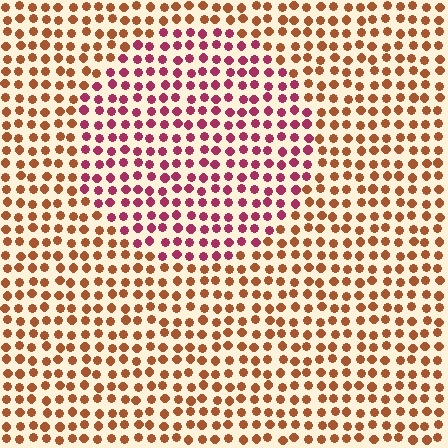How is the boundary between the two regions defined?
The boundary is defined purely by a slight shift in hue (about 45 degrees). Spacing, size, and orientation are identical on both sides.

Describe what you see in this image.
The image is filled with small brown elements in a uniform arrangement. A circle-shaped region is visible where the elements are tinted to a slightly different hue, forming a subtle color boundary.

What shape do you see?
I see a circle.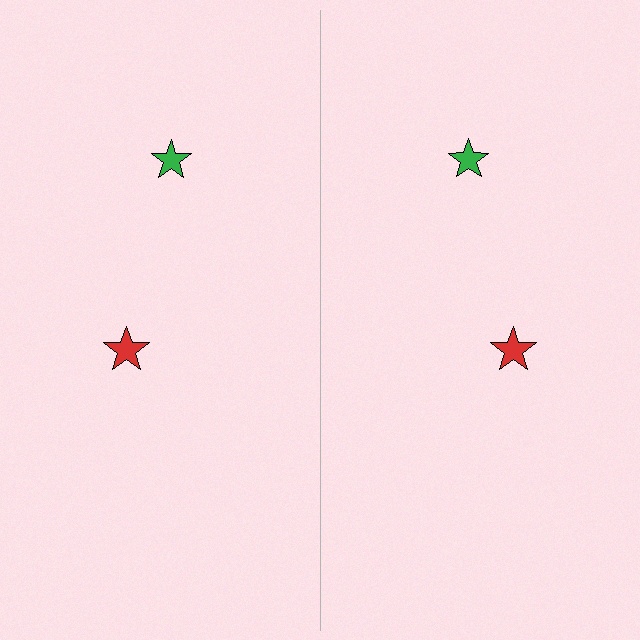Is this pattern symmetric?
Yes, this pattern has bilateral (reflection) symmetry.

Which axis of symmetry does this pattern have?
The pattern has a vertical axis of symmetry running through the center of the image.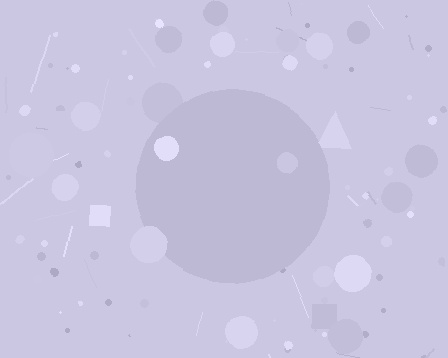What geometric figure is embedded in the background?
A circle is embedded in the background.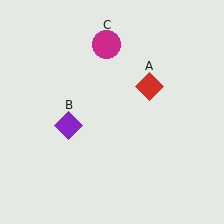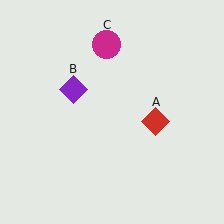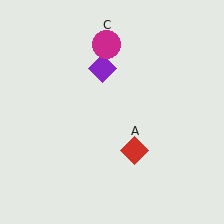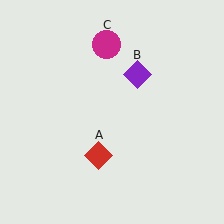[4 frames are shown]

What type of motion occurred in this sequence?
The red diamond (object A), purple diamond (object B) rotated clockwise around the center of the scene.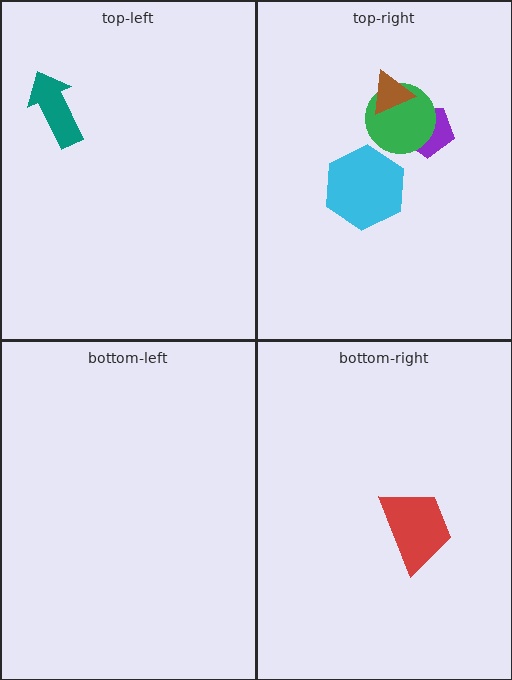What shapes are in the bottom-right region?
The red trapezoid.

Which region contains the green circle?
The top-right region.